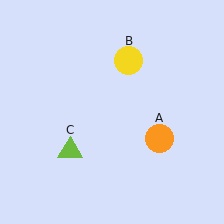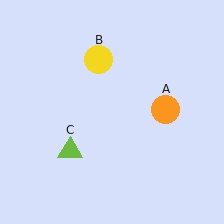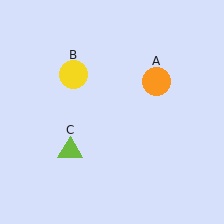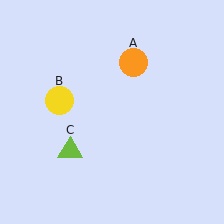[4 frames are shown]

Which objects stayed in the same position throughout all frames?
Lime triangle (object C) remained stationary.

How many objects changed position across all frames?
2 objects changed position: orange circle (object A), yellow circle (object B).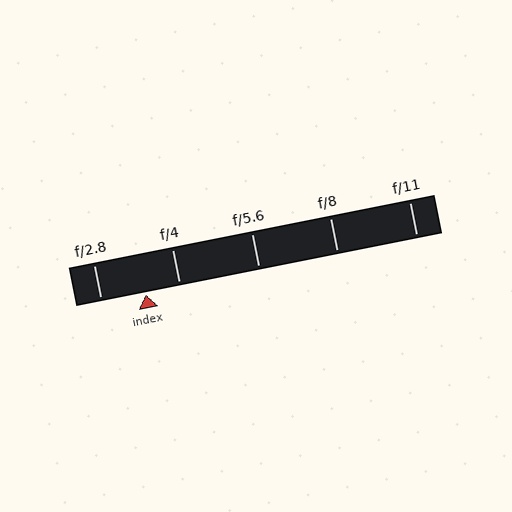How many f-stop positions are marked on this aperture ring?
There are 5 f-stop positions marked.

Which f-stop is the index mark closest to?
The index mark is closest to f/4.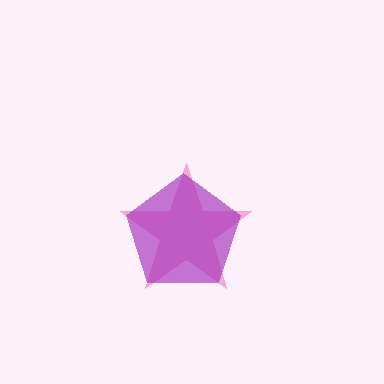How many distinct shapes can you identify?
There are 2 distinct shapes: a pink star, a purple pentagon.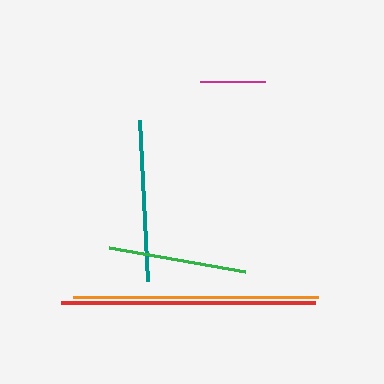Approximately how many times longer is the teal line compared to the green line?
The teal line is approximately 1.2 times the length of the green line.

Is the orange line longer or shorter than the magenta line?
The orange line is longer than the magenta line.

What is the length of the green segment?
The green segment is approximately 138 pixels long.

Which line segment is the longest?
The red line is the longest at approximately 254 pixels.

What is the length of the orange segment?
The orange segment is approximately 245 pixels long.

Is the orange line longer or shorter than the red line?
The red line is longer than the orange line.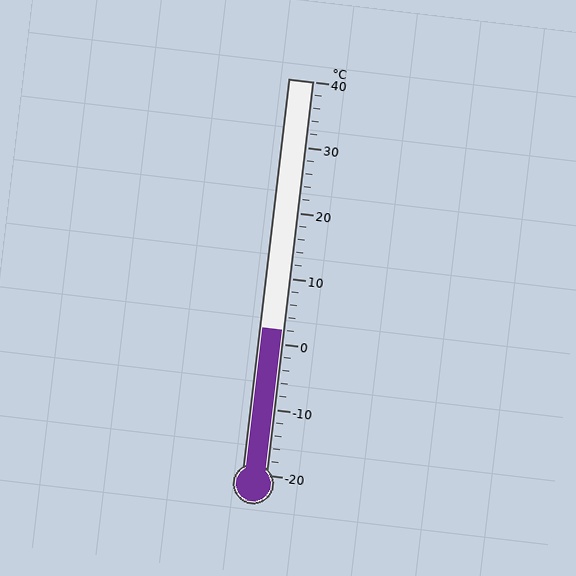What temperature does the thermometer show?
The thermometer shows approximately 2°C.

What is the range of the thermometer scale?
The thermometer scale ranges from -20°C to 40°C.